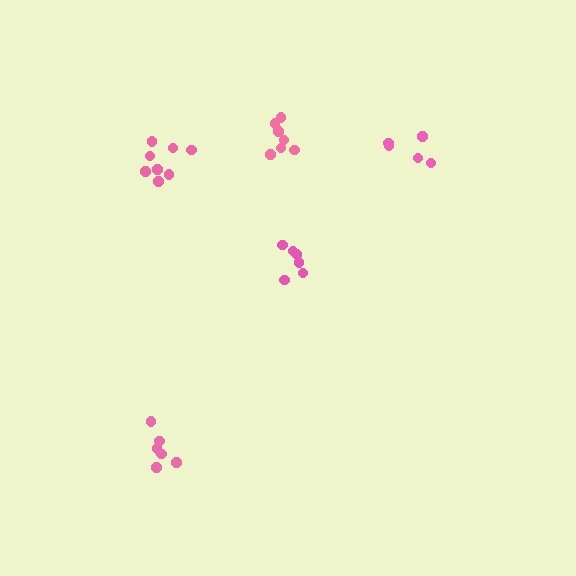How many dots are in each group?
Group 1: 5 dots, Group 2: 6 dots, Group 3: 6 dots, Group 4: 7 dots, Group 5: 8 dots (32 total).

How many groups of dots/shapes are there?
There are 5 groups.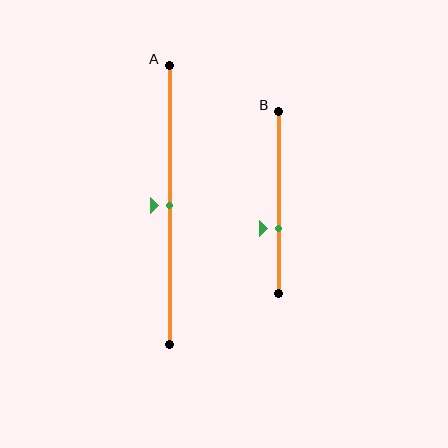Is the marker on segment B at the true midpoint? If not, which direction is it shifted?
No, the marker on segment B is shifted downward by about 14% of the segment length.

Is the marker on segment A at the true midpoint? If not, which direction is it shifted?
Yes, the marker on segment A is at the true midpoint.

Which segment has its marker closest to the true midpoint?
Segment A has its marker closest to the true midpoint.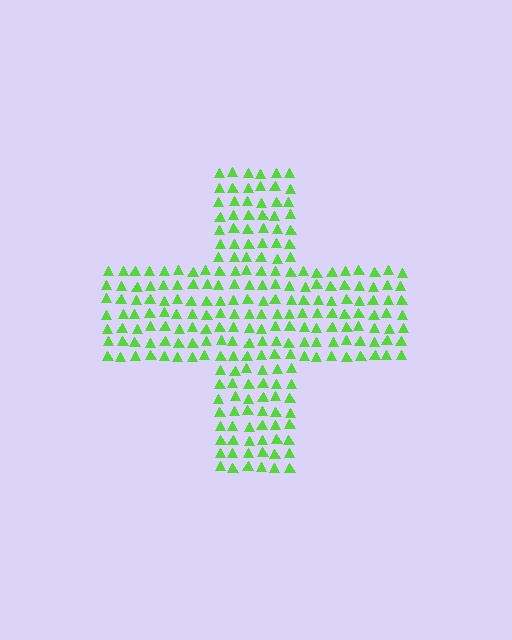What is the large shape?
The large shape is a cross.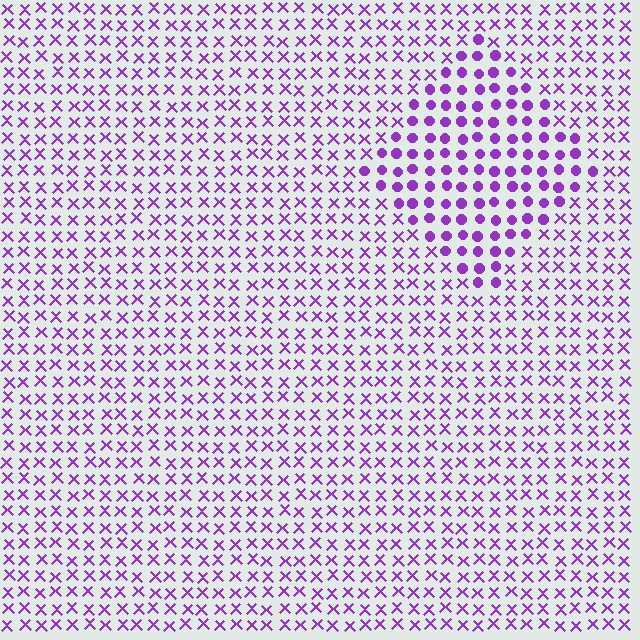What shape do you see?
I see a diamond.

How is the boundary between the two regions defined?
The boundary is defined by a change in element shape: circles inside vs. X marks outside. All elements share the same color and spacing.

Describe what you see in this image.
The image is filled with small purple elements arranged in a uniform grid. A diamond-shaped region contains circles, while the surrounding area contains X marks. The boundary is defined purely by the change in element shape.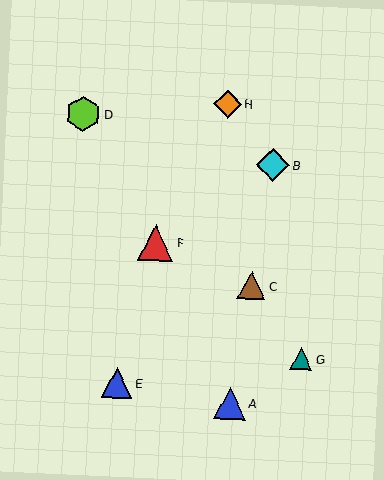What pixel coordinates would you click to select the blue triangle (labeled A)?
Click at (230, 403) to select the blue triangle A.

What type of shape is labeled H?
Shape H is an orange diamond.